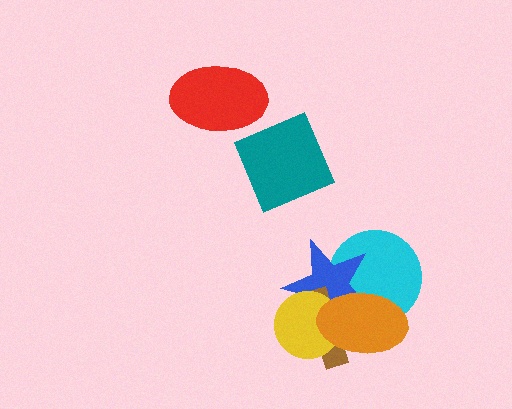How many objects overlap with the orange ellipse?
4 objects overlap with the orange ellipse.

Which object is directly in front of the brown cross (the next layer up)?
The yellow circle is directly in front of the brown cross.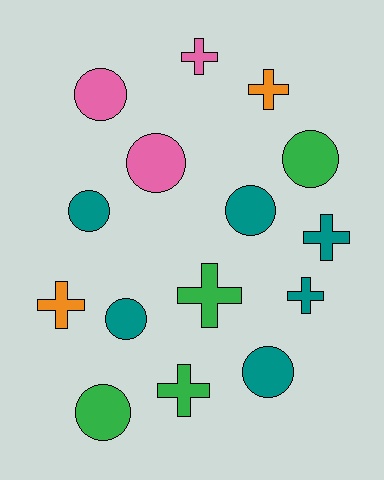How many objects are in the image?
There are 15 objects.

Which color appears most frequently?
Teal, with 6 objects.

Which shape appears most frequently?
Circle, with 8 objects.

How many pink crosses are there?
There is 1 pink cross.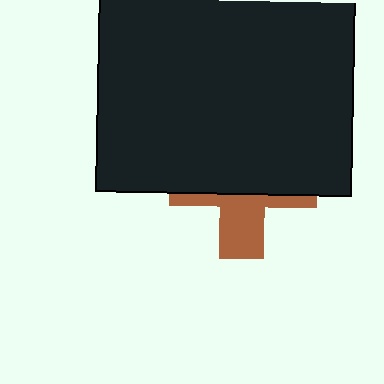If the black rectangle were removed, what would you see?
You would see the complete brown cross.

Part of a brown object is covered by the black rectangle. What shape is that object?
It is a cross.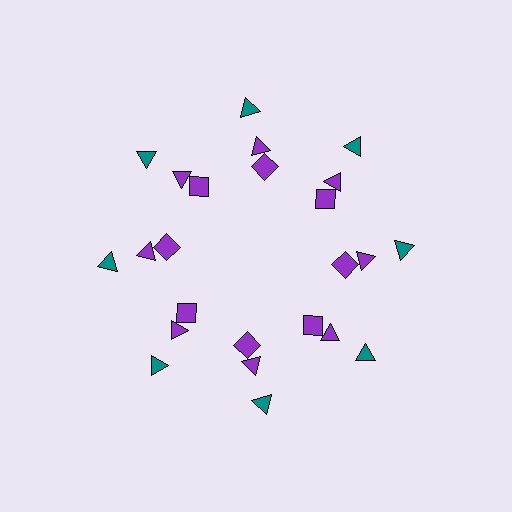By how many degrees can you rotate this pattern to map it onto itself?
The pattern maps onto itself every 45 degrees of rotation.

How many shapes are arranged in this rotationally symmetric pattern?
There are 24 shapes, arranged in 8 groups of 3.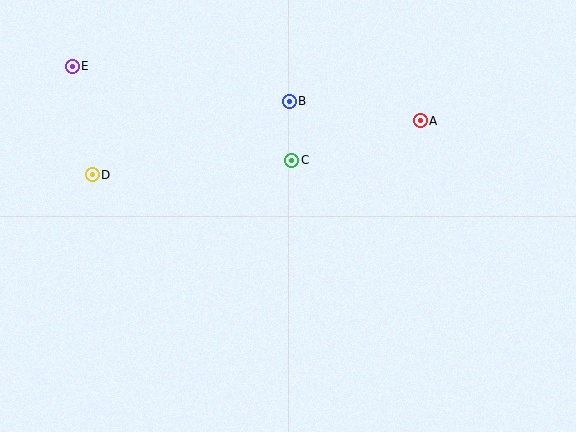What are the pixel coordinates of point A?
Point A is at (420, 121).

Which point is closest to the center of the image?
Point C at (292, 160) is closest to the center.